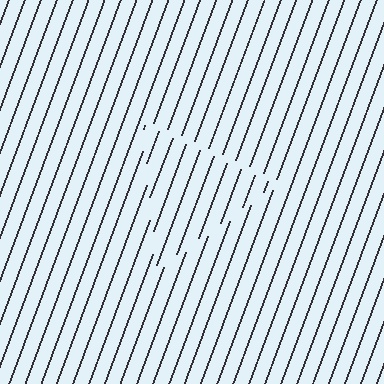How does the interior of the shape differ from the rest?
The interior of the shape contains the same grating, shifted by half a period — the contour is defined by the phase discontinuity where line-ends from the inner and outer gratings abut.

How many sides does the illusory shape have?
3 sides — the line-ends trace a triangle.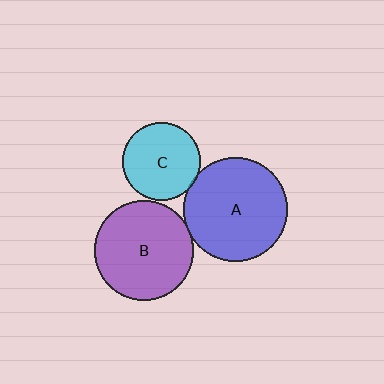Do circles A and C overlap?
Yes.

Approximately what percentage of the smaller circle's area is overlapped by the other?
Approximately 5%.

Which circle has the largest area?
Circle A (blue).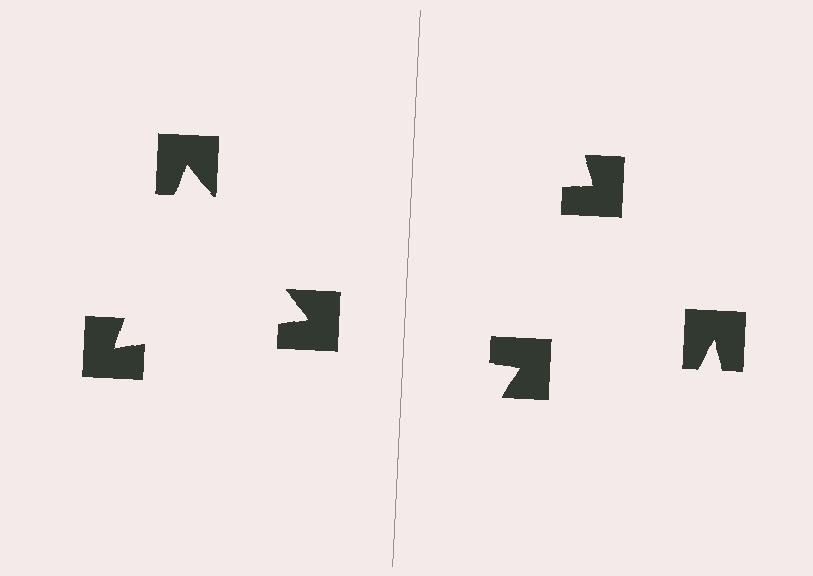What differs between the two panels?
The notched squares are positioned identically on both sides; only the wedge orientations differ. On the left they align to a triangle; on the right they are misaligned.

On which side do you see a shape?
An illusory triangle appears on the left side. On the right side the wedge cuts are rotated, so no coherent shape forms.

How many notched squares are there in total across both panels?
6 — 3 on each side.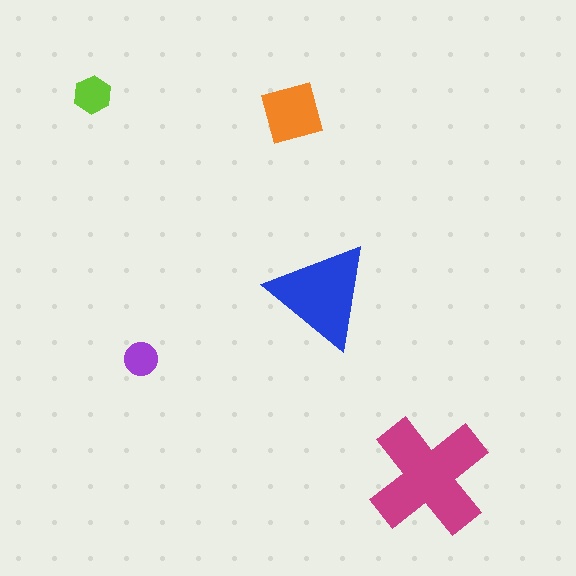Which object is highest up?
The lime hexagon is topmost.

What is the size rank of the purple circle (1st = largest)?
5th.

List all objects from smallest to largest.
The purple circle, the lime hexagon, the orange square, the blue triangle, the magenta cross.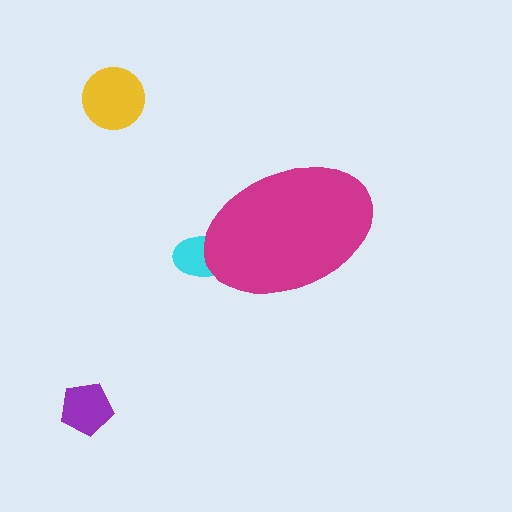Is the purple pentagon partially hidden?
No, the purple pentagon is fully visible.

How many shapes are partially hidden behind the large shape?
1 shape is partially hidden.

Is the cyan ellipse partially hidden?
Yes, the cyan ellipse is partially hidden behind the magenta ellipse.